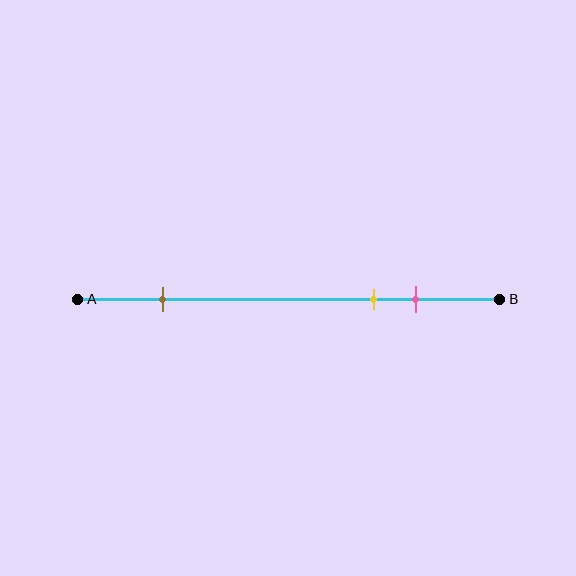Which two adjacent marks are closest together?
The yellow and pink marks are the closest adjacent pair.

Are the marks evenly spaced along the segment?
No, the marks are not evenly spaced.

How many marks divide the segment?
There are 3 marks dividing the segment.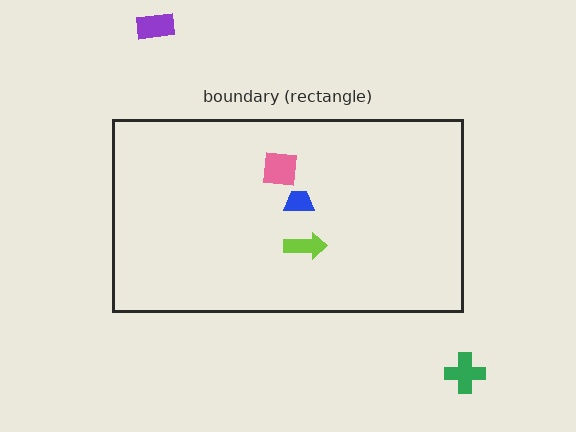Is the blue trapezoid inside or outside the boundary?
Inside.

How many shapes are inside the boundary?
3 inside, 2 outside.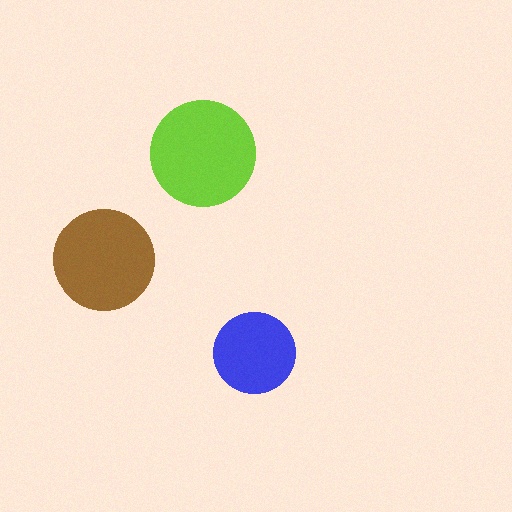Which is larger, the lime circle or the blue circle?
The lime one.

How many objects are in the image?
There are 3 objects in the image.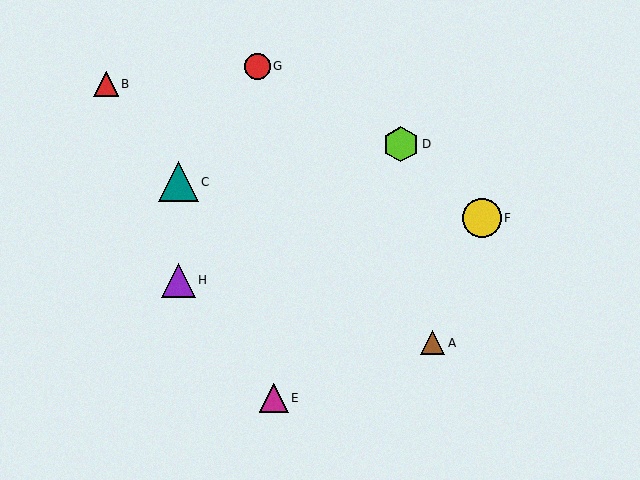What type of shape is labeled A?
Shape A is a brown triangle.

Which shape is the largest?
The teal triangle (labeled C) is the largest.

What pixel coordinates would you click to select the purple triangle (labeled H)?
Click at (178, 280) to select the purple triangle H.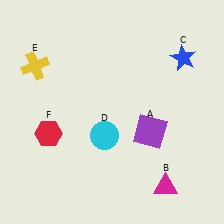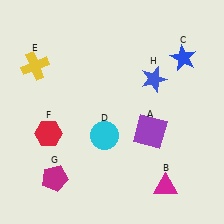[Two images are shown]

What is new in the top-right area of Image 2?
A blue star (H) was added in the top-right area of Image 2.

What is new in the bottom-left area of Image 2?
A magenta pentagon (G) was added in the bottom-left area of Image 2.